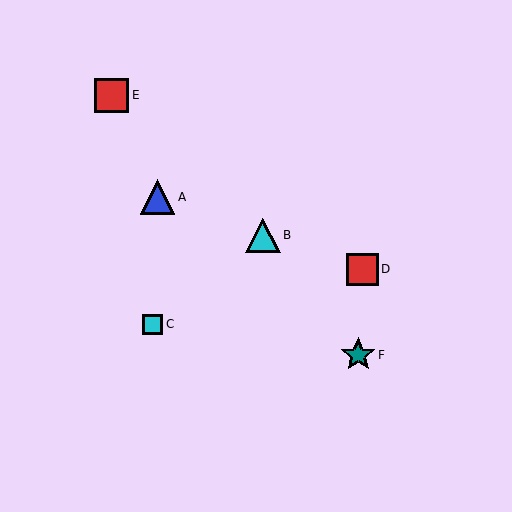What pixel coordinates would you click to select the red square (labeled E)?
Click at (111, 95) to select the red square E.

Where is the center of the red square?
The center of the red square is at (111, 95).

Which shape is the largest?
The blue triangle (labeled A) is the largest.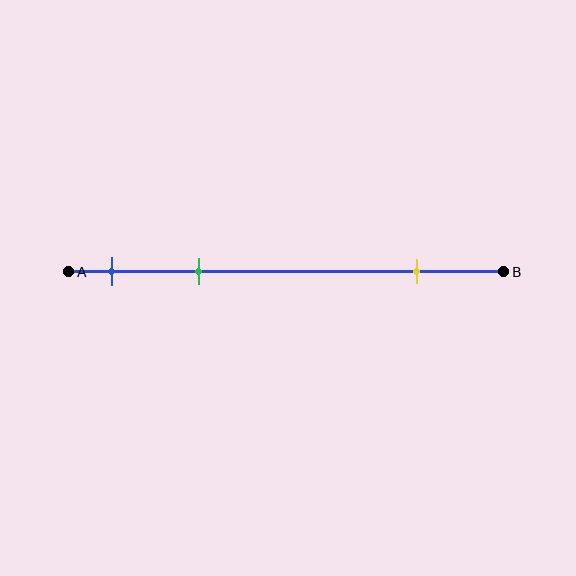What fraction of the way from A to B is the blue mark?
The blue mark is approximately 10% (0.1) of the way from A to B.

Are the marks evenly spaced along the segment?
No, the marks are not evenly spaced.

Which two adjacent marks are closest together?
The blue and green marks are the closest adjacent pair.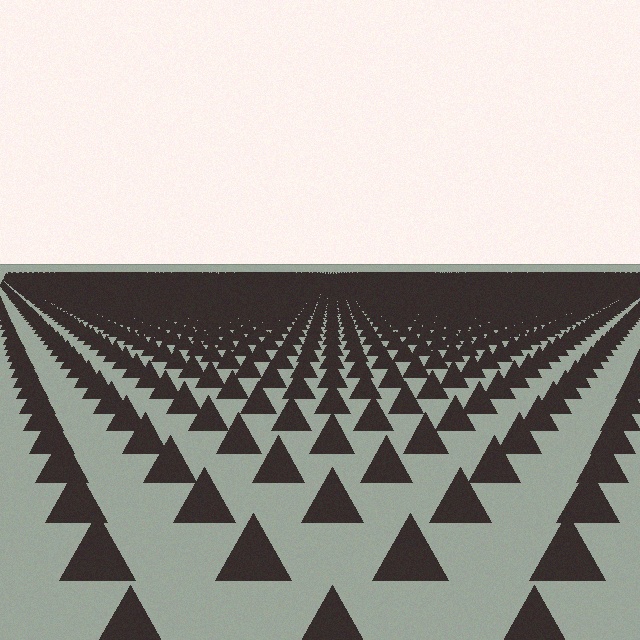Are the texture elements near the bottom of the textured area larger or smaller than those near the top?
Larger. Near the bottom, elements are closer to the viewer and appear at a bigger on-screen size.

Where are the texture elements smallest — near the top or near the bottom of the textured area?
Near the top.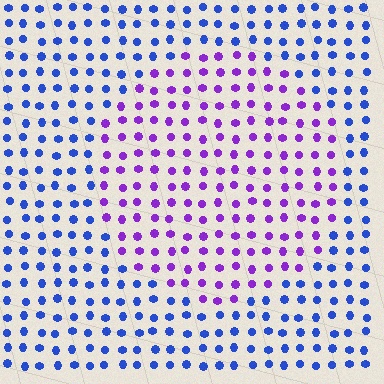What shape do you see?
I see a circle.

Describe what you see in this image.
The image is filled with small blue elements in a uniform arrangement. A circle-shaped region is visible where the elements are tinted to a slightly different hue, forming a subtle color boundary.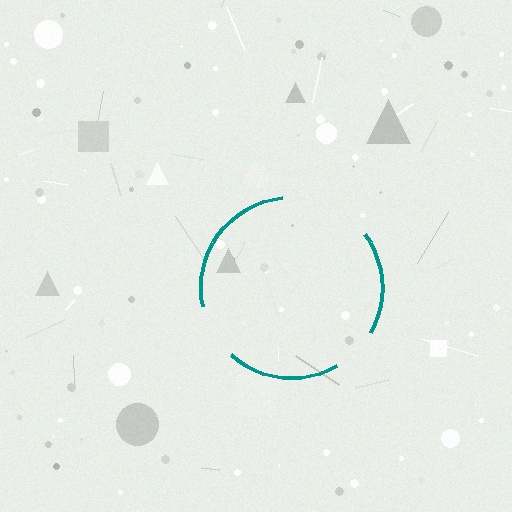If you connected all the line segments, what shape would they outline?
They would outline a circle.